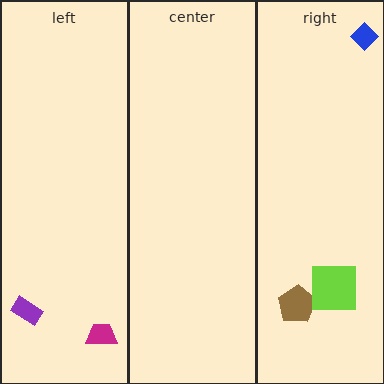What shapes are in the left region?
The purple rectangle, the magenta trapezoid.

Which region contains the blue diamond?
The right region.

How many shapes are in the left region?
2.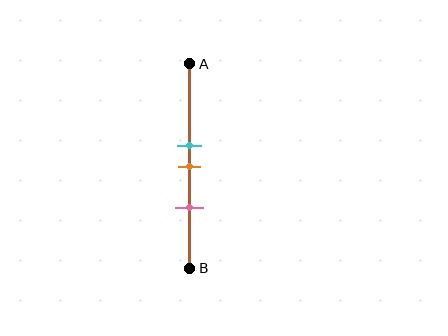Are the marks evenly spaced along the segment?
Yes, the marks are approximately evenly spaced.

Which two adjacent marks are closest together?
The cyan and orange marks are the closest adjacent pair.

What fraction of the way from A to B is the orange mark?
The orange mark is approximately 50% (0.5) of the way from A to B.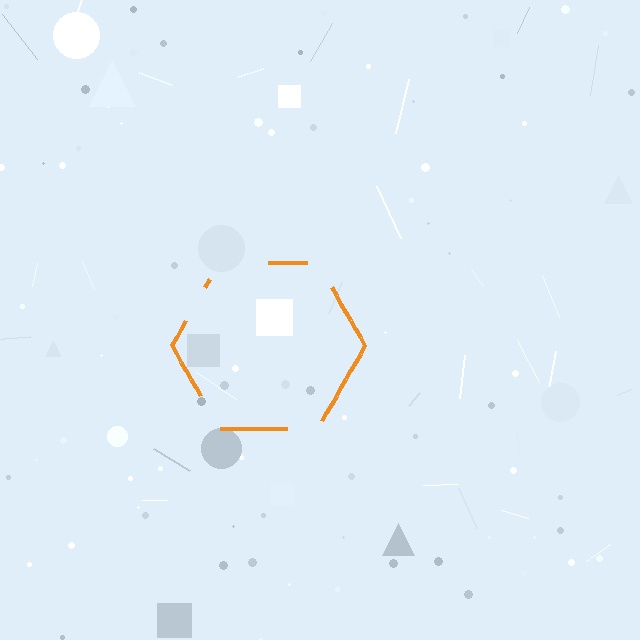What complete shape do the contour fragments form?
The contour fragments form a hexagon.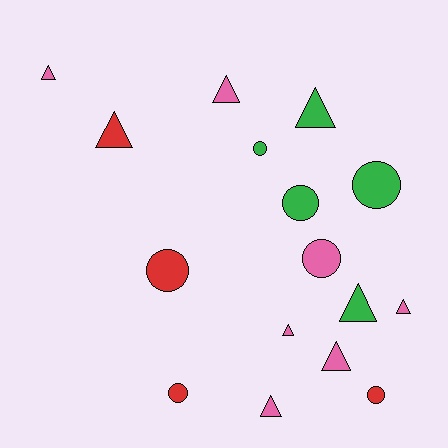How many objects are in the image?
There are 16 objects.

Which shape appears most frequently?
Triangle, with 9 objects.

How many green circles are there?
There are 3 green circles.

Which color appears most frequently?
Pink, with 7 objects.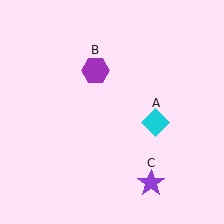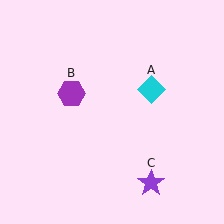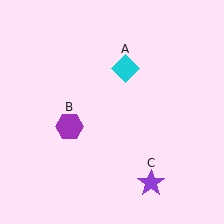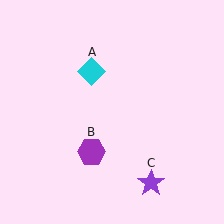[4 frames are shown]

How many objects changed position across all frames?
2 objects changed position: cyan diamond (object A), purple hexagon (object B).